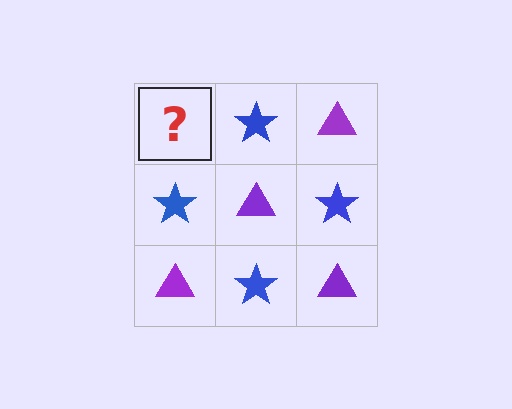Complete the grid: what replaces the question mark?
The question mark should be replaced with a purple triangle.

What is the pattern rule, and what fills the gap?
The rule is that it alternates purple triangle and blue star in a checkerboard pattern. The gap should be filled with a purple triangle.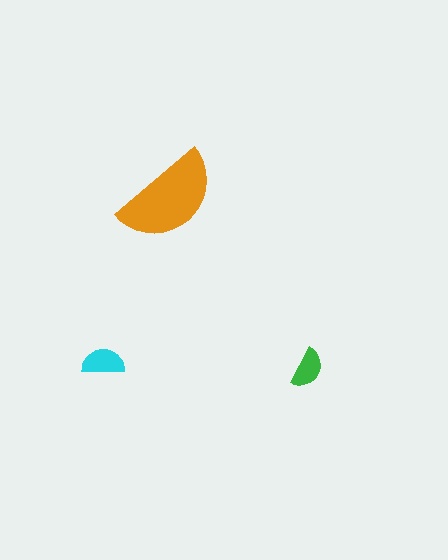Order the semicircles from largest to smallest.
the orange one, the cyan one, the green one.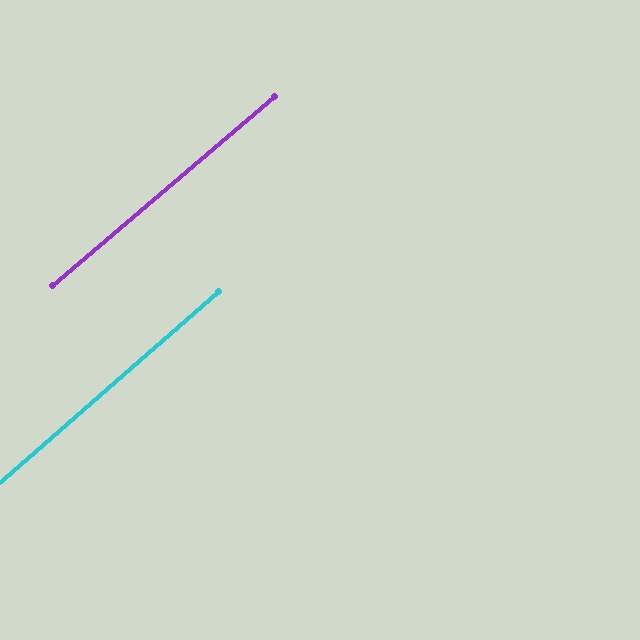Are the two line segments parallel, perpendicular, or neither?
Parallel — their directions differ by only 0.6°.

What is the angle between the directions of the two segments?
Approximately 1 degree.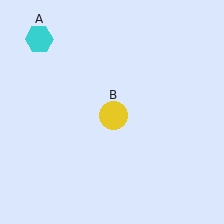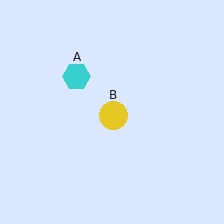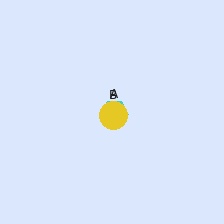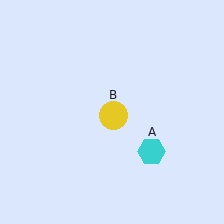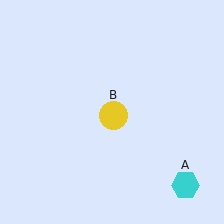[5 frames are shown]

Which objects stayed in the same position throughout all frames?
Yellow circle (object B) remained stationary.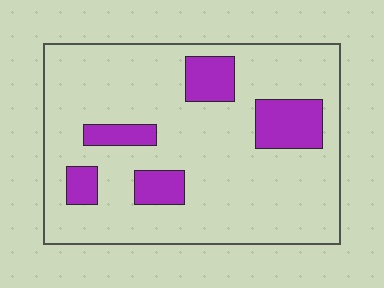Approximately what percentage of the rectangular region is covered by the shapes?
Approximately 15%.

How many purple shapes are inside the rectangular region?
5.